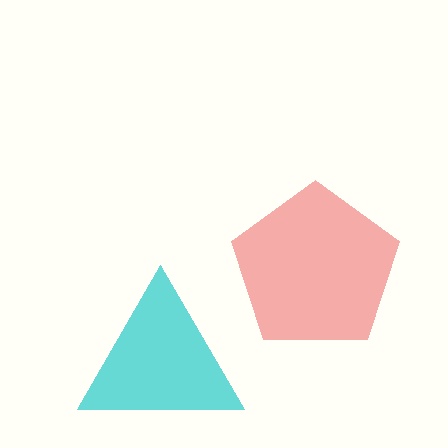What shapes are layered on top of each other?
The layered shapes are: a cyan triangle, a red pentagon.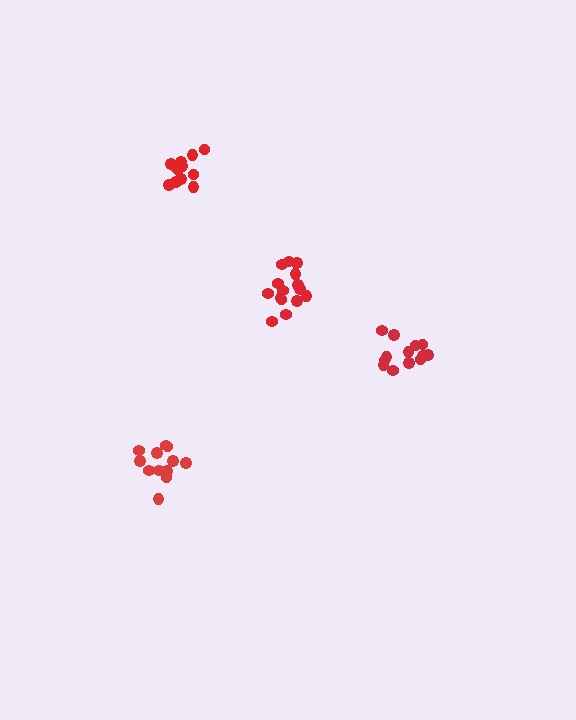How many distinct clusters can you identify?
There are 4 distinct clusters.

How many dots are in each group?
Group 1: 12 dots, Group 2: 13 dots, Group 3: 15 dots, Group 4: 12 dots (52 total).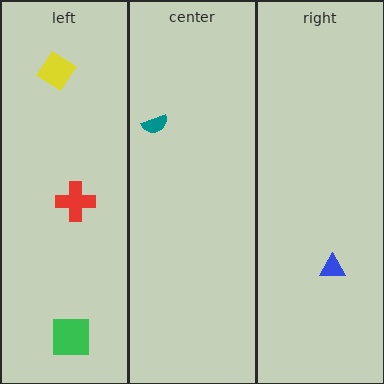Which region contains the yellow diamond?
The left region.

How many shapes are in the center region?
1.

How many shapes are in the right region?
1.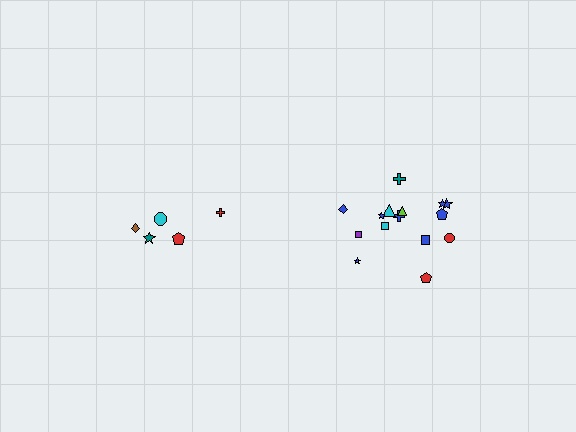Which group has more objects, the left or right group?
The right group.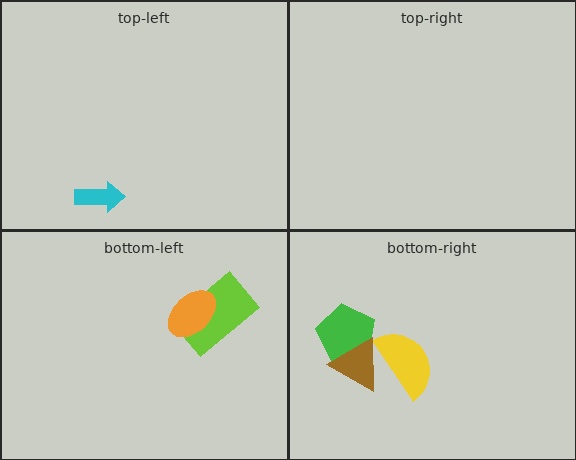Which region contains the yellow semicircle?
The bottom-right region.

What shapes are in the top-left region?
The cyan arrow.